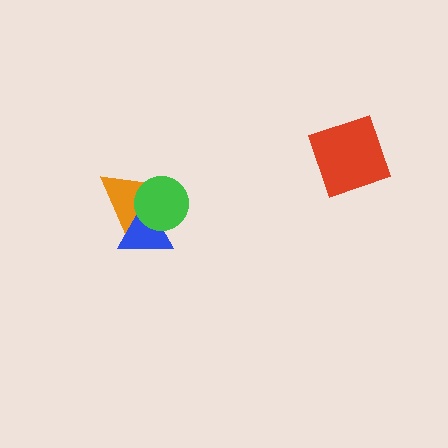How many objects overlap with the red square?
0 objects overlap with the red square.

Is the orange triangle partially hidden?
Yes, it is partially covered by another shape.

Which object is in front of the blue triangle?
The green circle is in front of the blue triangle.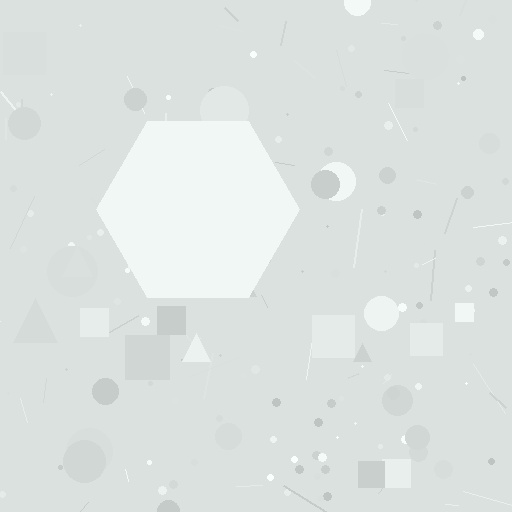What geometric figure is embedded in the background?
A hexagon is embedded in the background.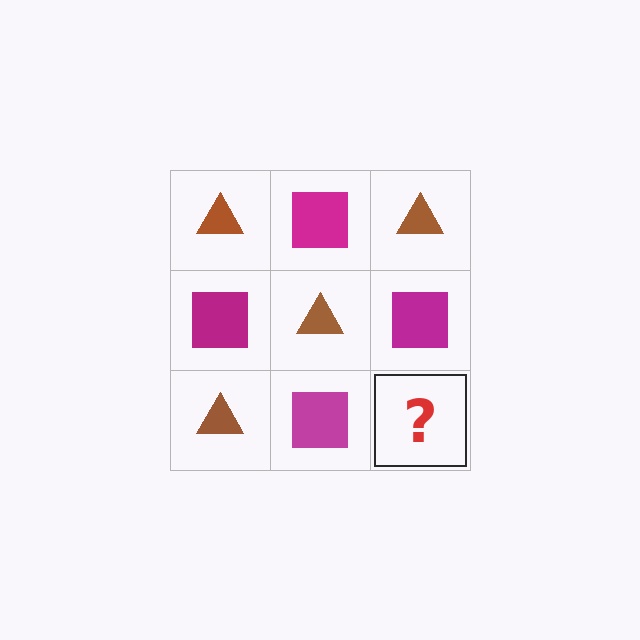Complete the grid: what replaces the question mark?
The question mark should be replaced with a brown triangle.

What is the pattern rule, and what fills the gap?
The rule is that it alternates brown triangle and magenta square in a checkerboard pattern. The gap should be filled with a brown triangle.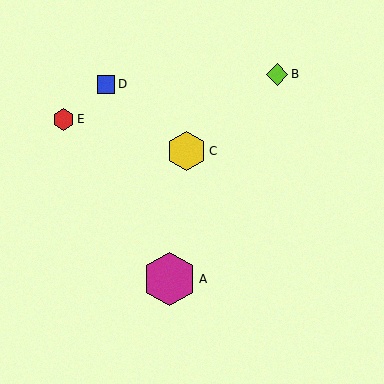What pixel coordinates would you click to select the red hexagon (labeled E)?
Click at (63, 119) to select the red hexagon E.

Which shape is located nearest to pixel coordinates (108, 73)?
The blue square (labeled D) at (106, 84) is nearest to that location.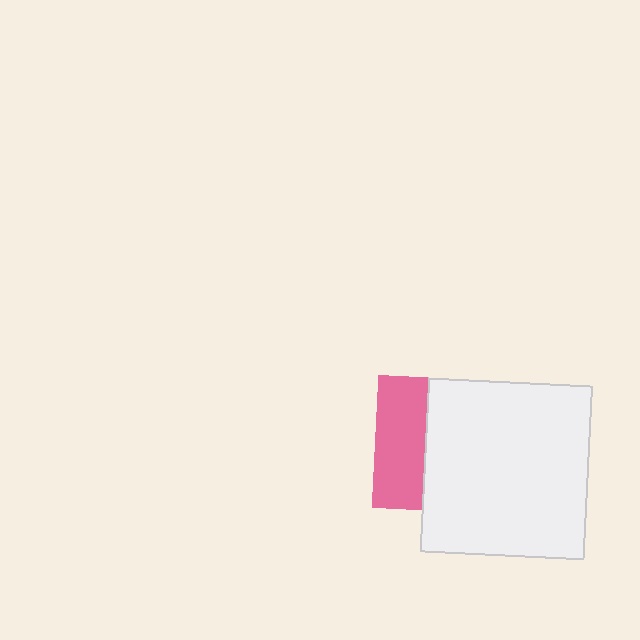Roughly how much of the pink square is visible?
A small part of it is visible (roughly 38%).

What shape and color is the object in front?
The object in front is a white rectangle.